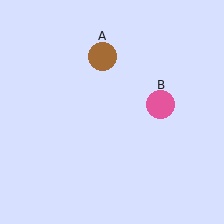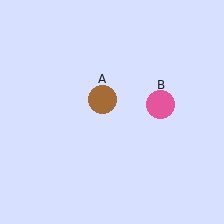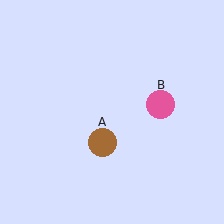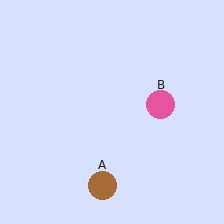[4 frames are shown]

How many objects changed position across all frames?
1 object changed position: brown circle (object A).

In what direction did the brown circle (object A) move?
The brown circle (object A) moved down.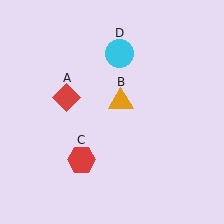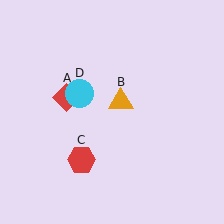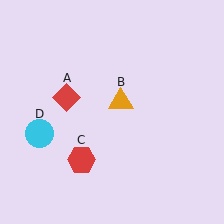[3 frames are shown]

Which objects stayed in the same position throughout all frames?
Red diamond (object A) and orange triangle (object B) and red hexagon (object C) remained stationary.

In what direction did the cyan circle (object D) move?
The cyan circle (object D) moved down and to the left.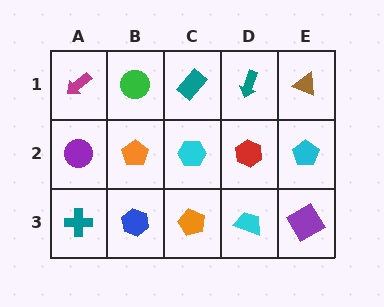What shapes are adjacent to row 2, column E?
A brown triangle (row 1, column E), a purple diamond (row 3, column E), a red hexagon (row 2, column D).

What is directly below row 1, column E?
A cyan pentagon.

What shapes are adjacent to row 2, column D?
A teal arrow (row 1, column D), a cyan trapezoid (row 3, column D), a cyan hexagon (row 2, column C), a cyan pentagon (row 2, column E).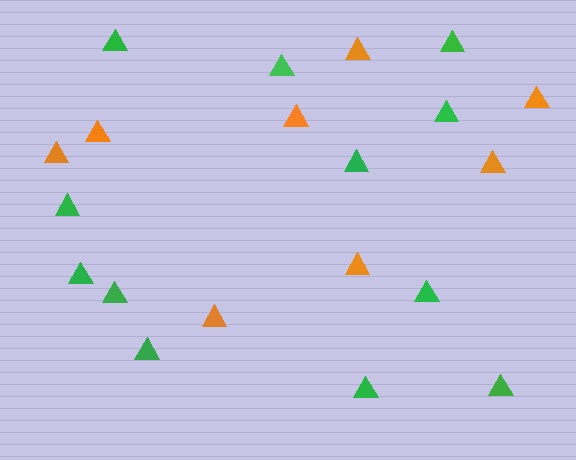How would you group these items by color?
There are 2 groups: one group of green triangles (12) and one group of orange triangles (8).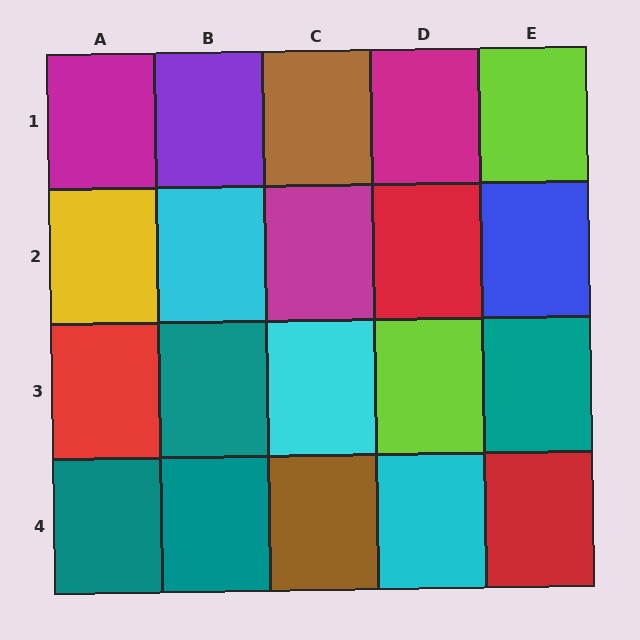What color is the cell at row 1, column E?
Lime.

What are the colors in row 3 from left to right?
Red, teal, cyan, lime, teal.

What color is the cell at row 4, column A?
Teal.